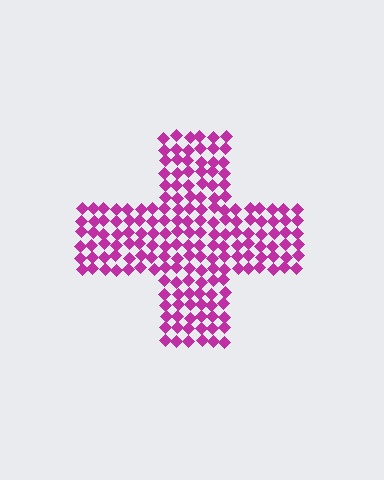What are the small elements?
The small elements are diamonds.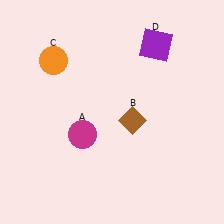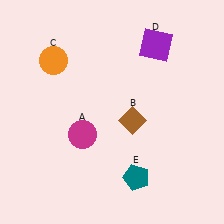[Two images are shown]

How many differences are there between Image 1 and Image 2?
There is 1 difference between the two images.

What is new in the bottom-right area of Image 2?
A teal pentagon (E) was added in the bottom-right area of Image 2.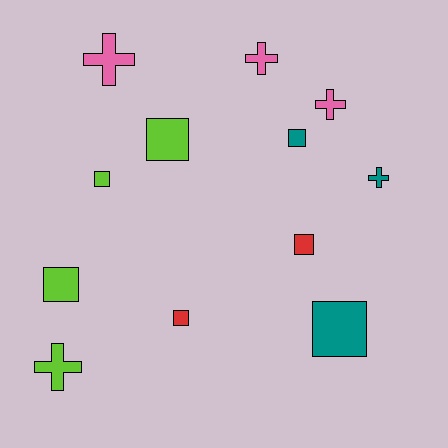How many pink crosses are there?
There are 3 pink crosses.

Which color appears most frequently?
Lime, with 4 objects.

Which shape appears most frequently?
Square, with 7 objects.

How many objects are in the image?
There are 12 objects.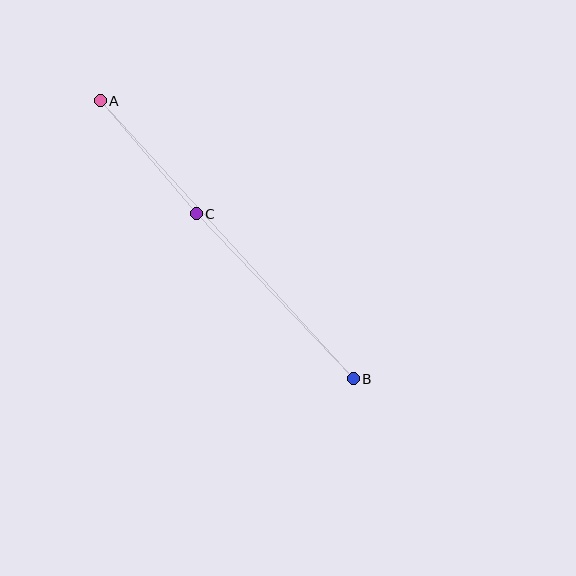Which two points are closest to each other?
Points A and C are closest to each other.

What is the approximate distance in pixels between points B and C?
The distance between B and C is approximately 228 pixels.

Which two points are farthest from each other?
Points A and B are farthest from each other.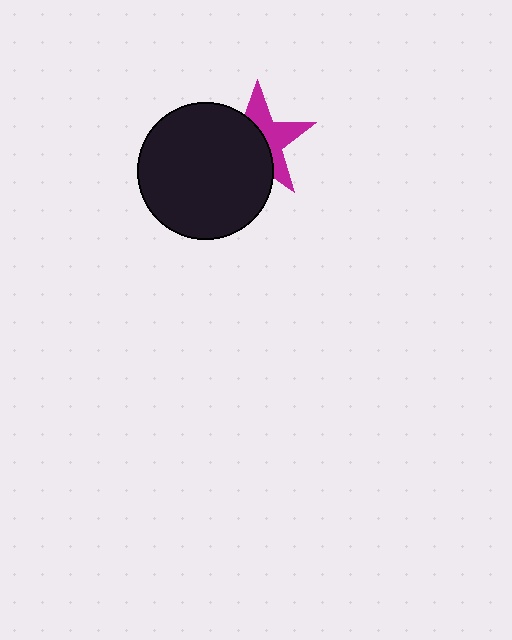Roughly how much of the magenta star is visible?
About half of it is visible (roughly 45%).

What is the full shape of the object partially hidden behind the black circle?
The partially hidden object is a magenta star.